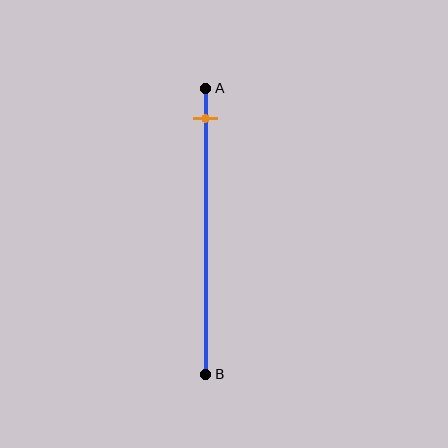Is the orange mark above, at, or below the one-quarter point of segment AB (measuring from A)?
The orange mark is above the one-quarter point of segment AB.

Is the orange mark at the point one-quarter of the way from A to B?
No, the mark is at about 10% from A, not at the 25% one-quarter point.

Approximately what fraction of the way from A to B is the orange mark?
The orange mark is approximately 10% of the way from A to B.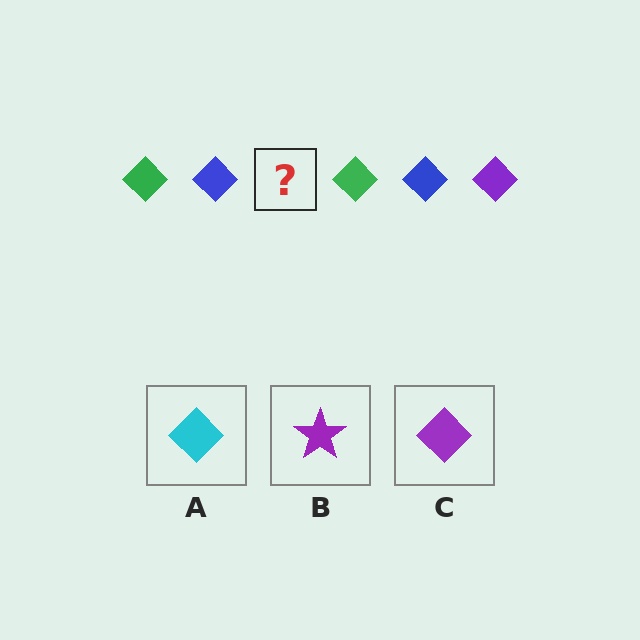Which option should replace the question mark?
Option C.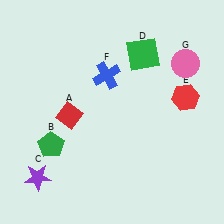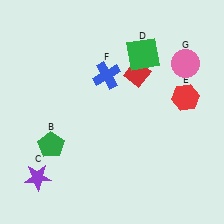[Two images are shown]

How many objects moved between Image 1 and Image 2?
1 object moved between the two images.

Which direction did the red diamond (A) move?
The red diamond (A) moved right.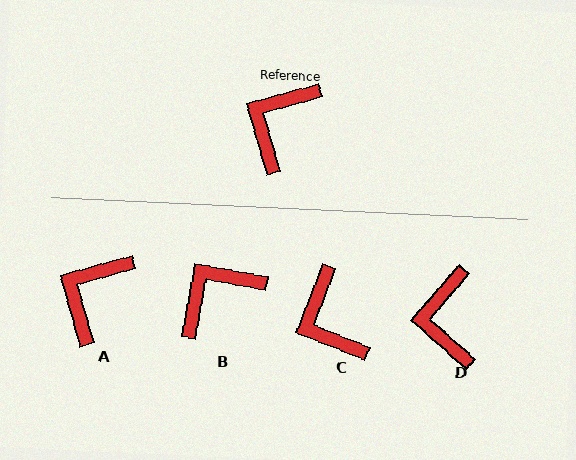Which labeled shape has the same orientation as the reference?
A.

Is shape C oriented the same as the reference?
No, it is off by about 53 degrees.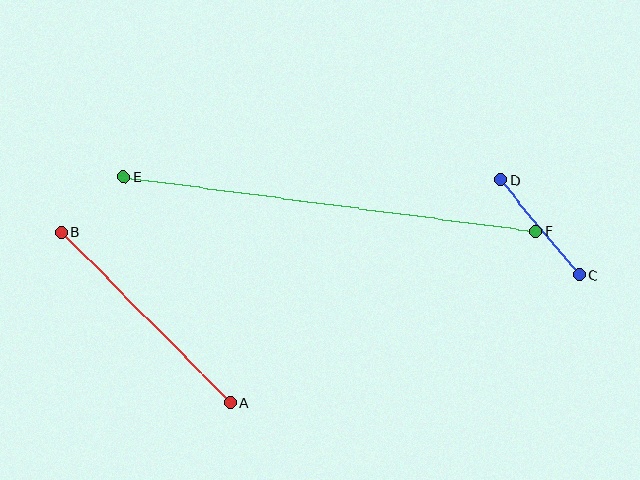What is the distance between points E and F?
The distance is approximately 416 pixels.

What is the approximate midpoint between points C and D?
The midpoint is at approximately (540, 228) pixels.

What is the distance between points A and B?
The distance is approximately 240 pixels.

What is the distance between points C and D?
The distance is approximately 123 pixels.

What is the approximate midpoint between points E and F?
The midpoint is at approximately (330, 204) pixels.